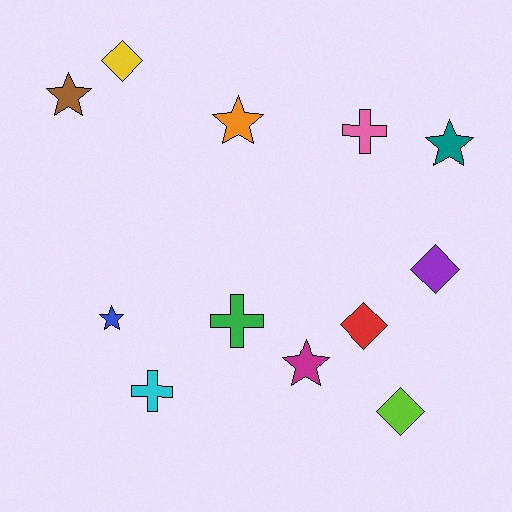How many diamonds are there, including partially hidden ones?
There are 4 diamonds.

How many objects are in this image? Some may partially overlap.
There are 12 objects.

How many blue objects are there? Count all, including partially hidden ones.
There is 1 blue object.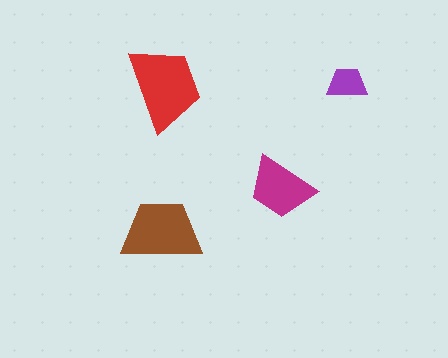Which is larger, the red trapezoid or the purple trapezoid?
The red one.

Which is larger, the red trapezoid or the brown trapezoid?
The red one.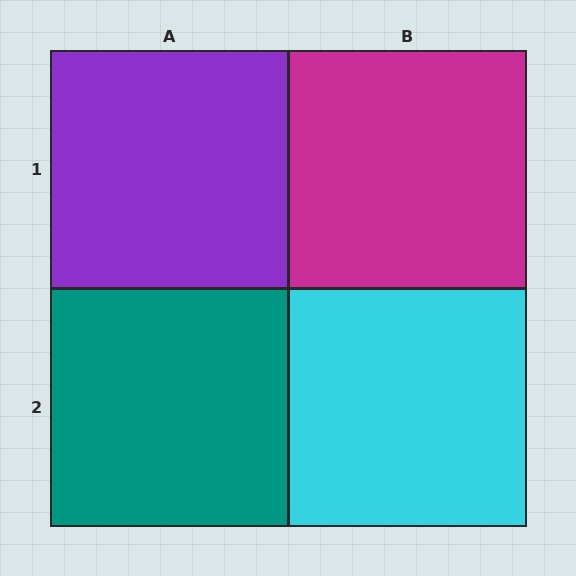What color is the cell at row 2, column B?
Cyan.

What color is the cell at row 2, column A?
Teal.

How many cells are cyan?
1 cell is cyan.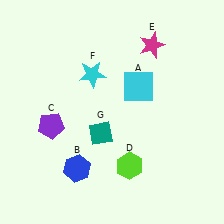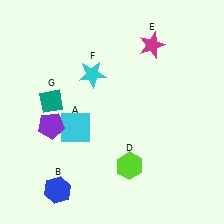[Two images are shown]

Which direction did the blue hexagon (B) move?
The blue hexagon (B) moved down.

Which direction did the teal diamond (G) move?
The teal diamond (G) moved left.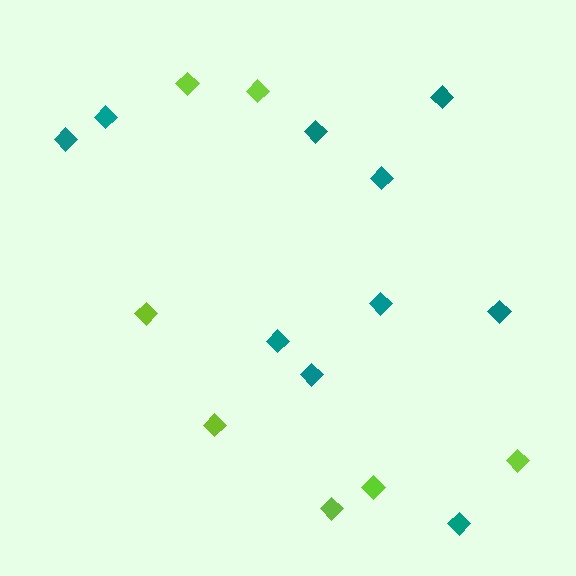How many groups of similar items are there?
There are 2 groups: one group of lime diamonds (7) and one group of teal diamonds (10).